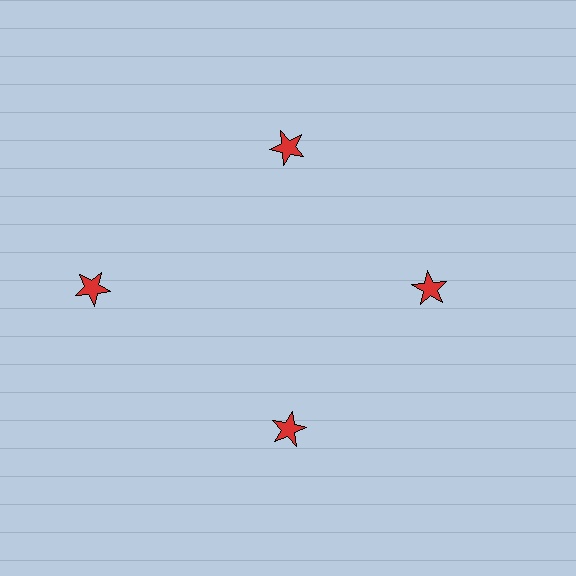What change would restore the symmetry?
The symmetry would be restored by moving it inward, back onto the ring so that all 4 stars sit at equal angles and equal distance from the center.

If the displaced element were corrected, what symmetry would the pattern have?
It would have 4-fold rotational symmetry — the pattern would map onto itself every 90 degrees.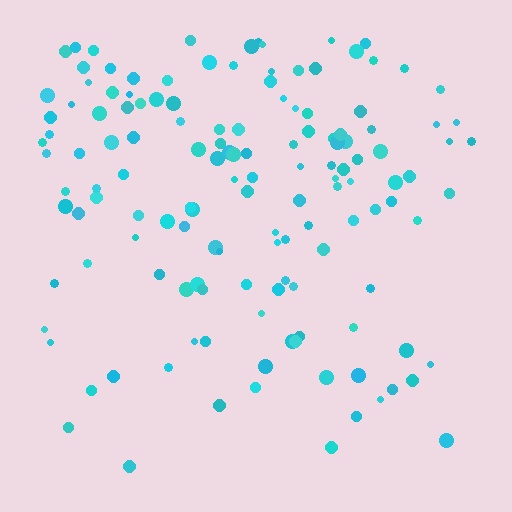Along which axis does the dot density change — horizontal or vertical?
Vertical.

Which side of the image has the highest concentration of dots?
The top.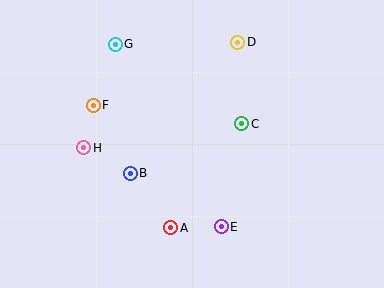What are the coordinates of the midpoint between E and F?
The midpoint between E and F is at (157, 166).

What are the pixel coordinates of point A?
Point A is at (171, 228).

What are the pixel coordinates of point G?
Point G is at (115, 44).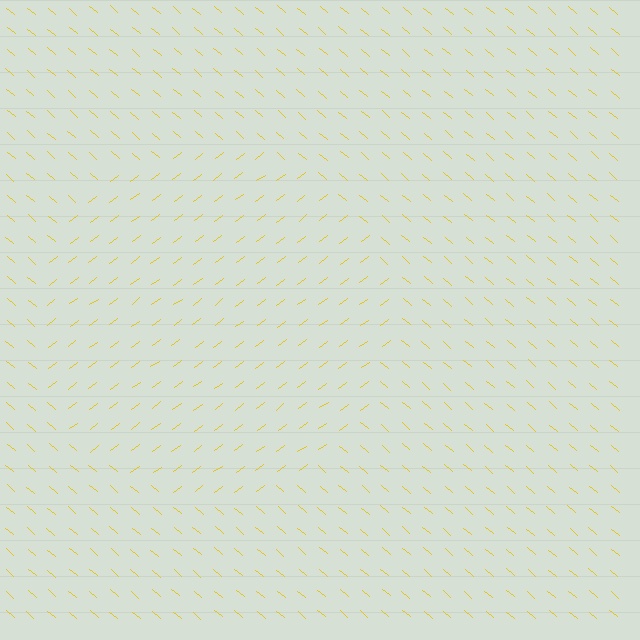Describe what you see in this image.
The image is filled with small yellow line segments. A circle region in the image has lines oriented differently from the surrounding lines, creating a visible texture boundary.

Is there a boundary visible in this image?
Yes, there is a texture boundary formed by a change in line orientation.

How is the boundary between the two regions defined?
The boundary is defined purely by a change in line orientation (approximately 77 degrees difference). All lines are the same color and thickness.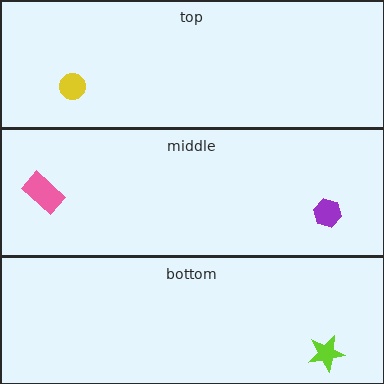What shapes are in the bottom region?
The lime star.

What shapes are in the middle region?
The pink rectangle, the purple hexagon.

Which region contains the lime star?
The bottom region.